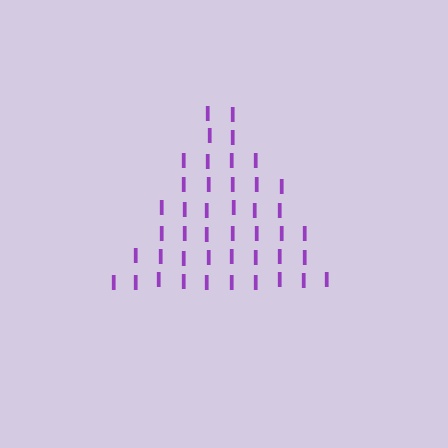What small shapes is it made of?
It is made of small letter I's.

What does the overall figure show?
The overall figure shows a triangle.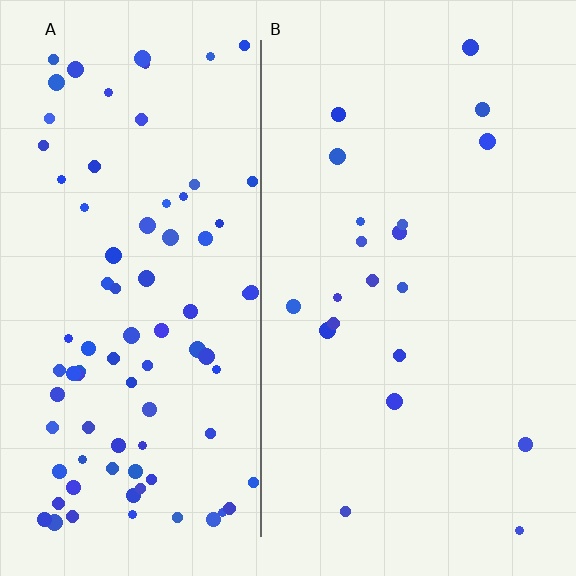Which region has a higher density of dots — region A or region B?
A (the left).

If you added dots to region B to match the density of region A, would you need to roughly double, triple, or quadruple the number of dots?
Approximately quadruple.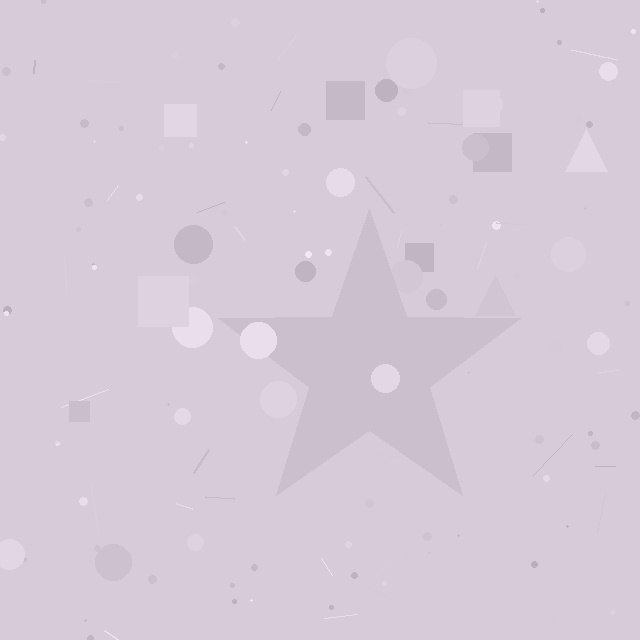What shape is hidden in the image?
A star is hidden in the image.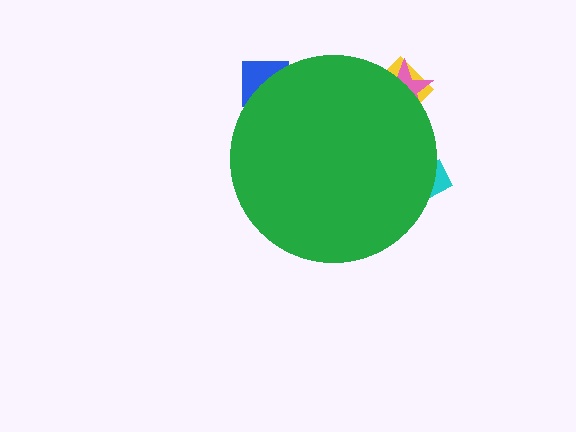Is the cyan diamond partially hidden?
Yes, the cyan diamond is partially hidden behind the green circle.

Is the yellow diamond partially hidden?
Yes, the yellow diamond is partially hidden behind the green circle.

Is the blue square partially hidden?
Yes, the blue square is partially hidden behind the green circle.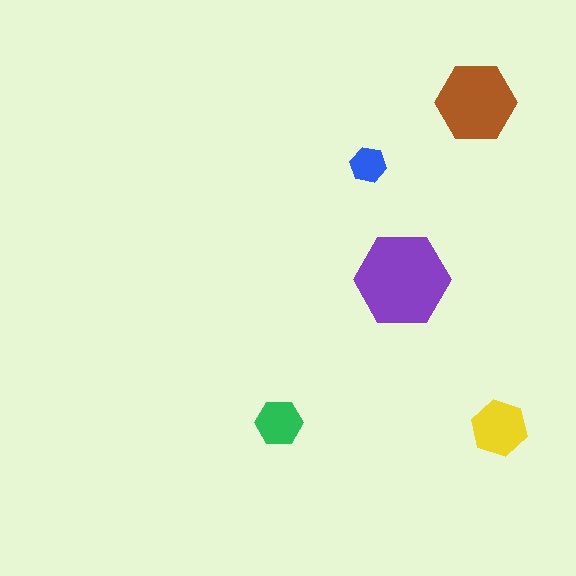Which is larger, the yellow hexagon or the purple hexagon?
The purple one.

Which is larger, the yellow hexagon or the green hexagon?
The yellow one.